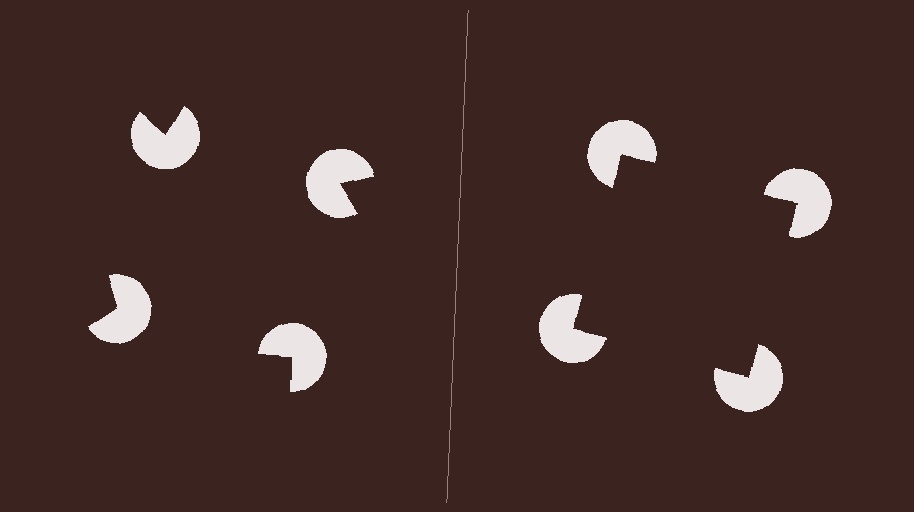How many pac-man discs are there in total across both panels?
8 — 4 on each side.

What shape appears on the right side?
An illusory square.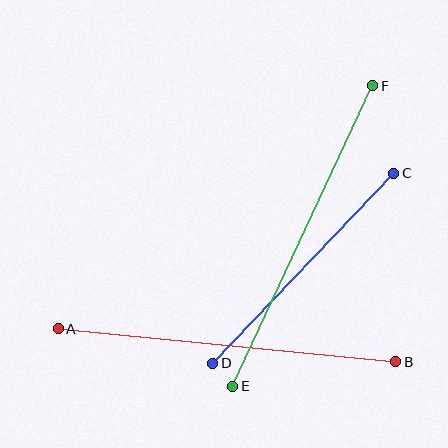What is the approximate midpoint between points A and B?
The midpoint is at approximately (227, 345) pixels.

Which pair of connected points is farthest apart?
Points A and B are farthest apart.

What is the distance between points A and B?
The distance is approximately 339 pixels.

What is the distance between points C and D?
The distance is approximately 262 pixels.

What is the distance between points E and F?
The distance is approximately 331 pixels.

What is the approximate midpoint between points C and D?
The midpoint is at approximately (303, 268) pixels.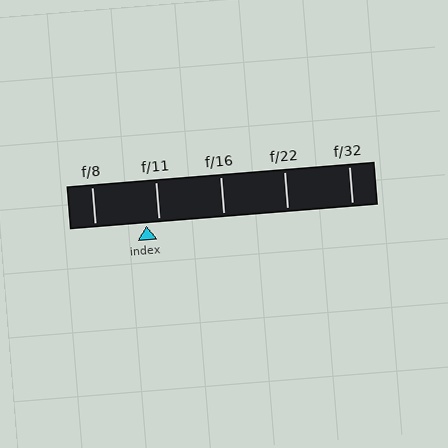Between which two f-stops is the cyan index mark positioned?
The index mark is between f/8 and f/11.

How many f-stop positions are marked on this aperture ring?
There are 5 f-stop positions marked.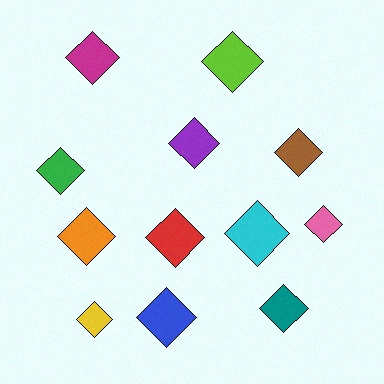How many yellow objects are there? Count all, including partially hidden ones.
There is 1 yellow object.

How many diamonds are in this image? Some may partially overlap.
There are 12 diamonds.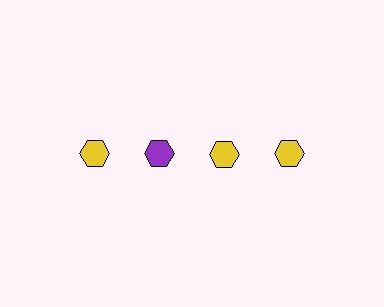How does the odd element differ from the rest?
It has a different color: purple instead of yellow.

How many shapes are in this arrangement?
There are 4 shapes arranged in a grid pattern.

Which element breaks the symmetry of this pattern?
The purple hexagon in the top row, second from left column breaks the symmetry. All other shapes are yellow hexagons.